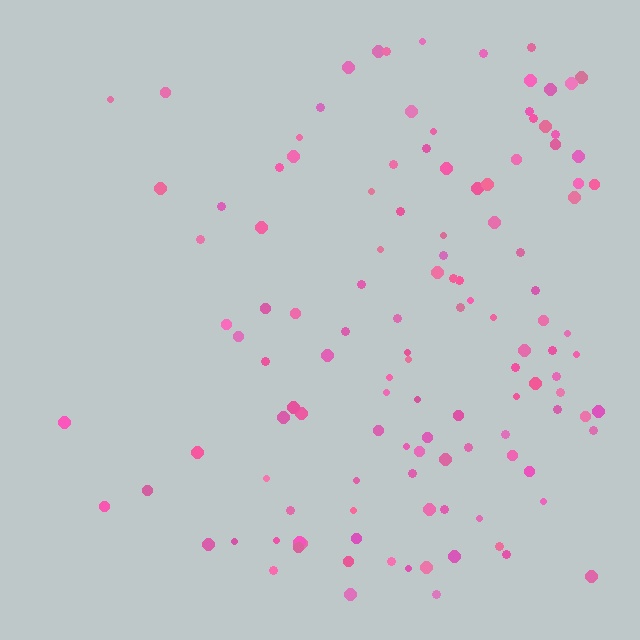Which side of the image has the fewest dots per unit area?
The left.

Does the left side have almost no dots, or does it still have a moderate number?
Still a moderate number, just noticeably fewer than the right.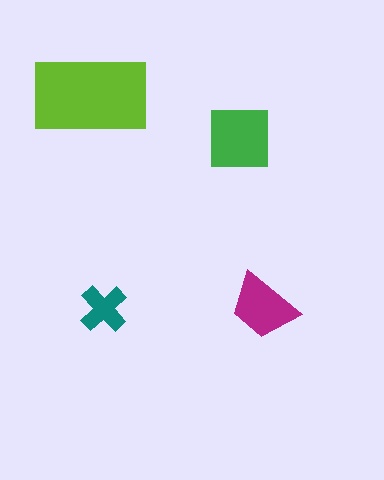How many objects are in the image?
There are 4 objects in the image.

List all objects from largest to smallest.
The lime rectangle, the green square, the magenta trapezoid, the teal cross.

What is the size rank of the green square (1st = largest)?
2nd.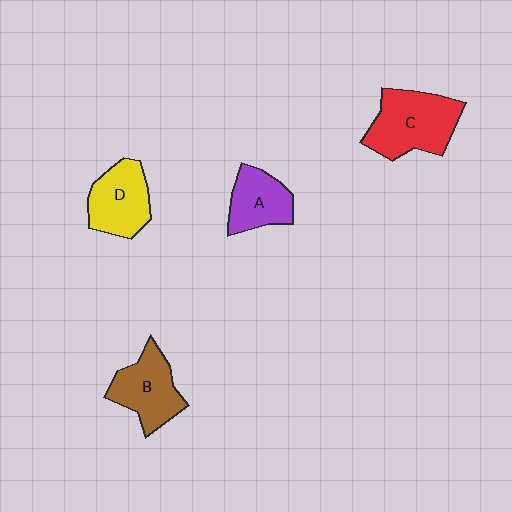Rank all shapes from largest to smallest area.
From largest to smallest: C (red), B (brown), D (yellow), A (purple).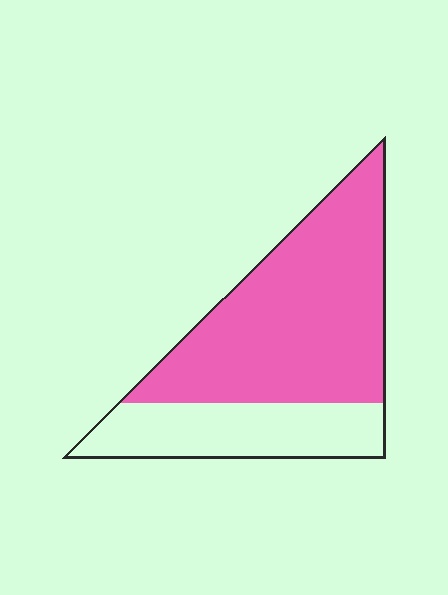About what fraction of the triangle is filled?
About two thirds (2/3).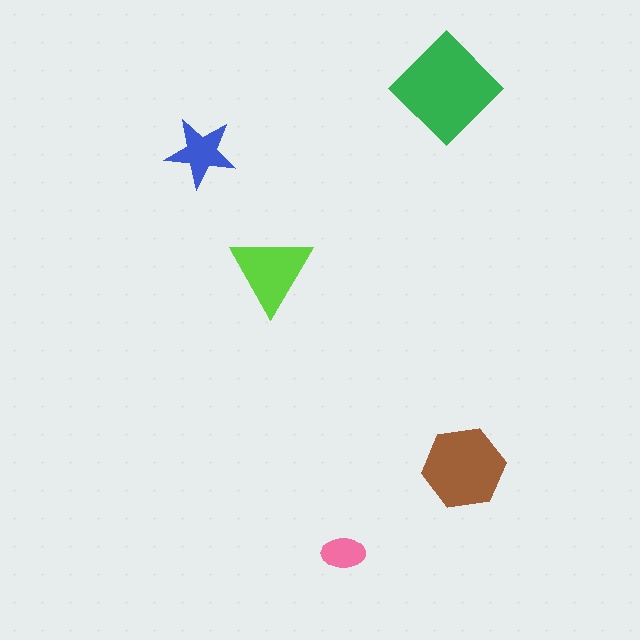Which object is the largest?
The green diamond.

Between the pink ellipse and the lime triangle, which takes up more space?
The lime triangle.